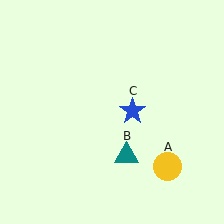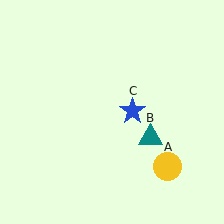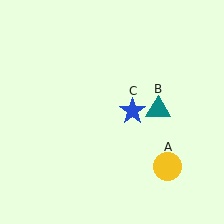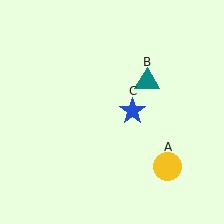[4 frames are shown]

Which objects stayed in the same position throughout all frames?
Yellow circle (object A) and blue star (object C) remained stationary.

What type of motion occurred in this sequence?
The teal triangle (object B) rotated counterclockwise around the center of the scene.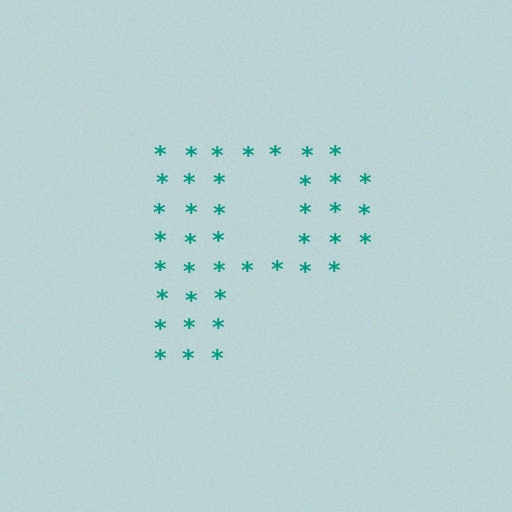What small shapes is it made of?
It is made of small asterisks.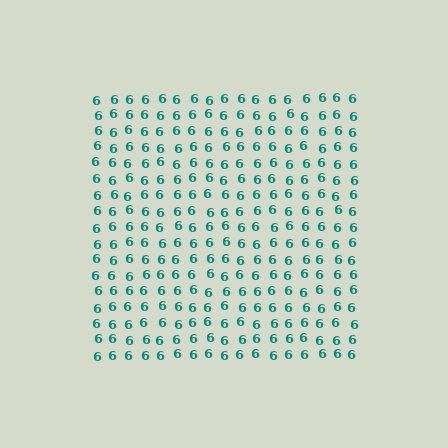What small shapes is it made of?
It is made of small digit 6's.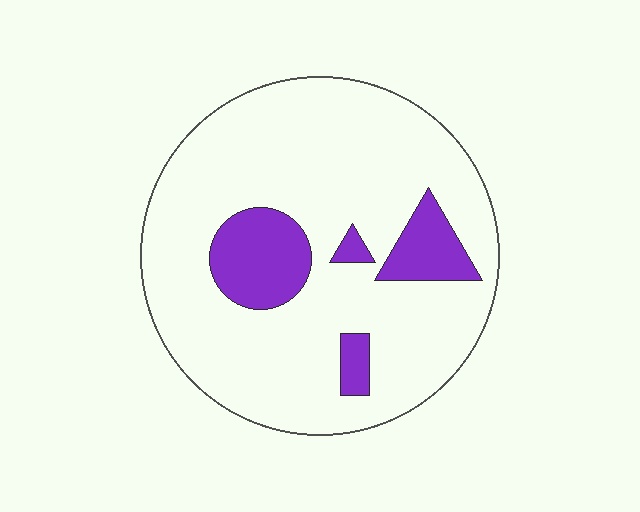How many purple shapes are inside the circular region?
4.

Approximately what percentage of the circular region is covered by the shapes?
Approximately 15%.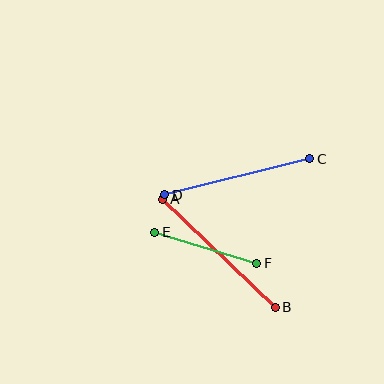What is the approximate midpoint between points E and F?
The midpoint is at approximately (206, 248) pixels.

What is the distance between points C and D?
The distance is approximately 149 pixels.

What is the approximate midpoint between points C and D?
The midpoint is at approximately (237, 177) pixels.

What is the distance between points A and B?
The distance is approximately 156 pixels.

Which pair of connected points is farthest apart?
Points A and B are farthest apart.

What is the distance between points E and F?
The distance is approximately 106 pixels.